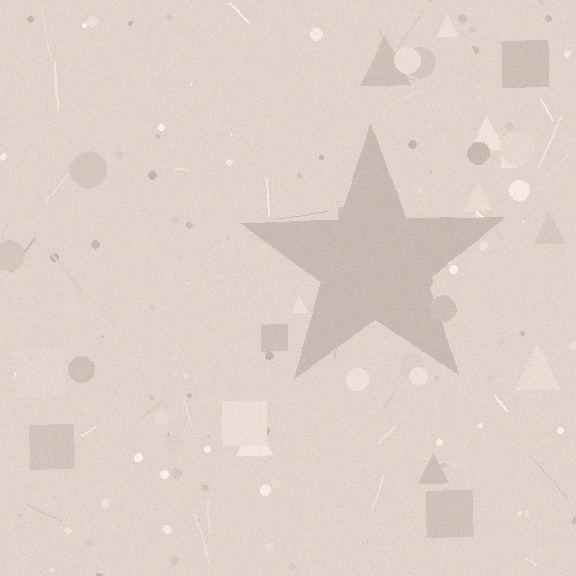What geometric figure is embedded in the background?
A star is embedded in the background.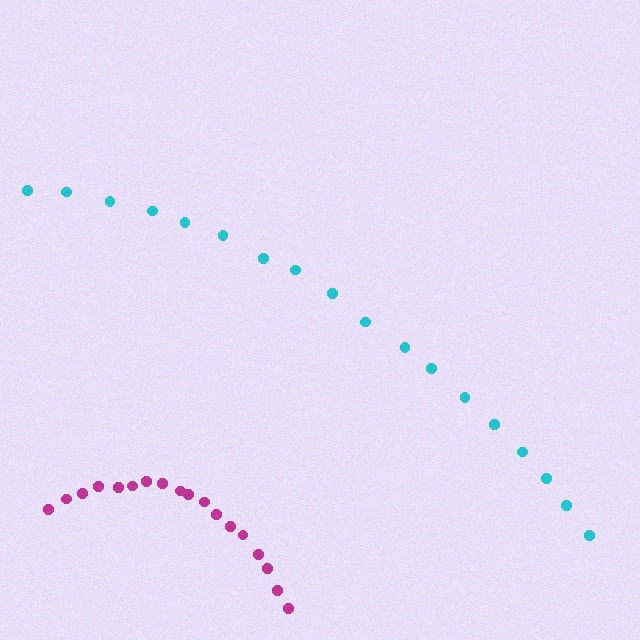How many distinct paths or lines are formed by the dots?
There are 2 distinct paths.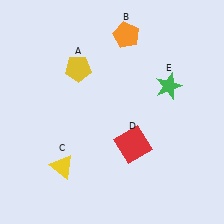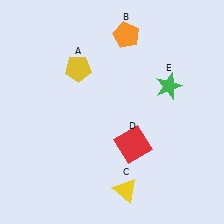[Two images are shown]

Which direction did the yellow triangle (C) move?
The yellow triangle (C) moved right.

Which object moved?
The yellow triangle (C) moved right.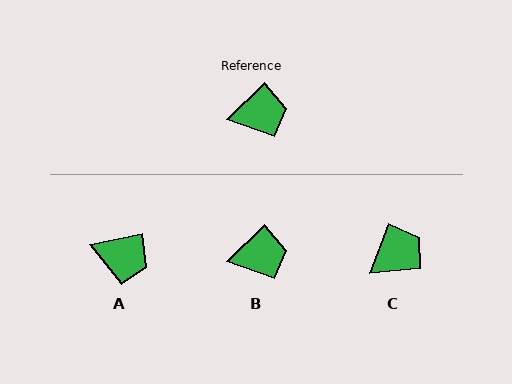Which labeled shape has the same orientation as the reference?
B.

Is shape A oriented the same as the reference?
No, it is off by about 32 degrees.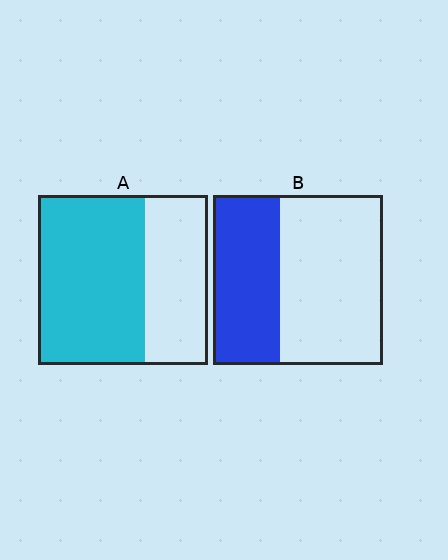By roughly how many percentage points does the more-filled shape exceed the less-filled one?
By roughly 25 percentage points (A over B).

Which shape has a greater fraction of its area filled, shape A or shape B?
Shape A.